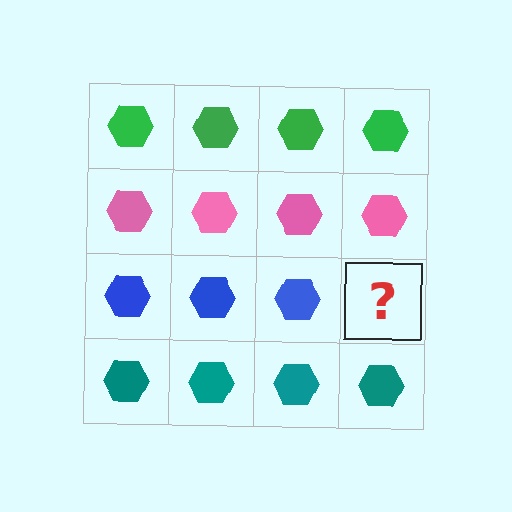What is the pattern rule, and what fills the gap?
The rule is that each row has a consistent color. The gap should be filled with a blue hexagon.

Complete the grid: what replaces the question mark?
The question mark should be replaced with a blue hexagon.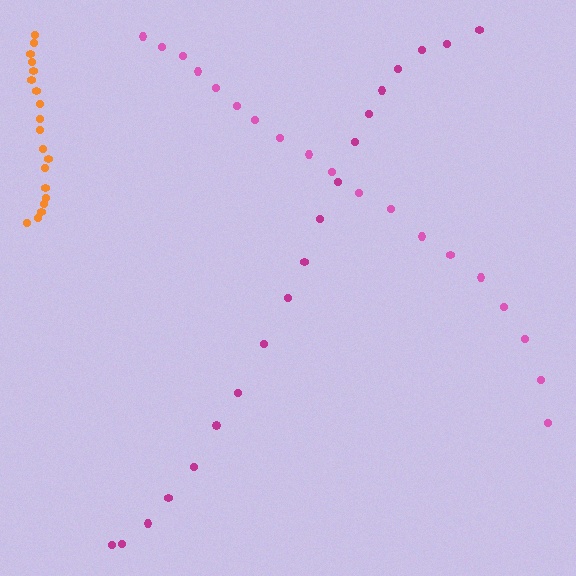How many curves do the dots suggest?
There are 3 distinct paths.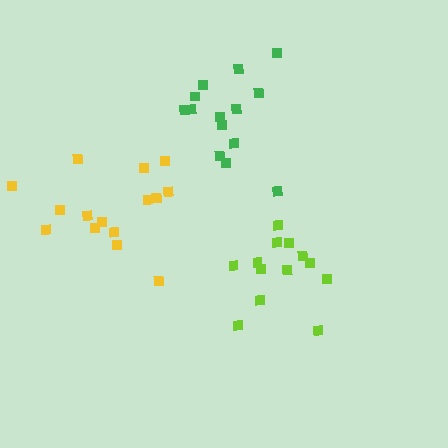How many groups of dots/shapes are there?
There are 3 groups.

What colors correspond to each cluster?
The clusters are colored: green, lime, yellow.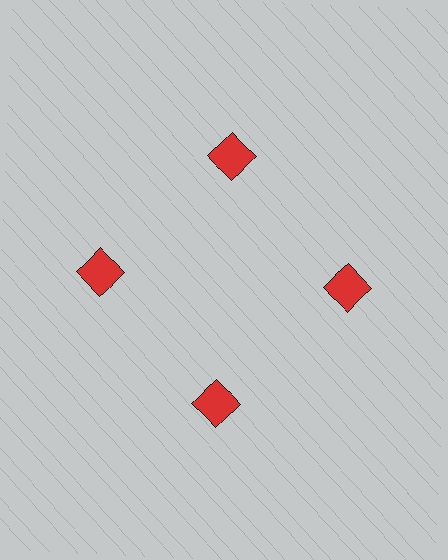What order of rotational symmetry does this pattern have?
This pattern has 4-fold rotational symmetry.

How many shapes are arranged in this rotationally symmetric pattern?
There are 4 shapes, arranged in 4 groups of 1.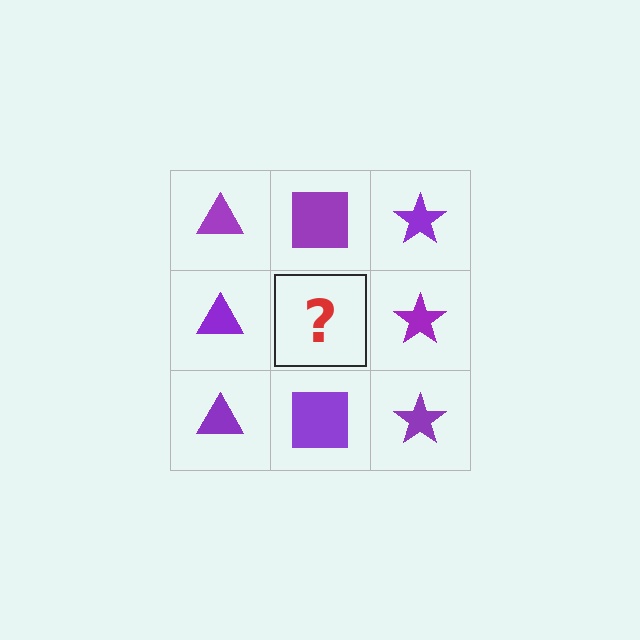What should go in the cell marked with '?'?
The missing cell should contain a purple square.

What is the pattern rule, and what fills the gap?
The rule is that each column has a consistent shape. The gap should be filled with a purple square.